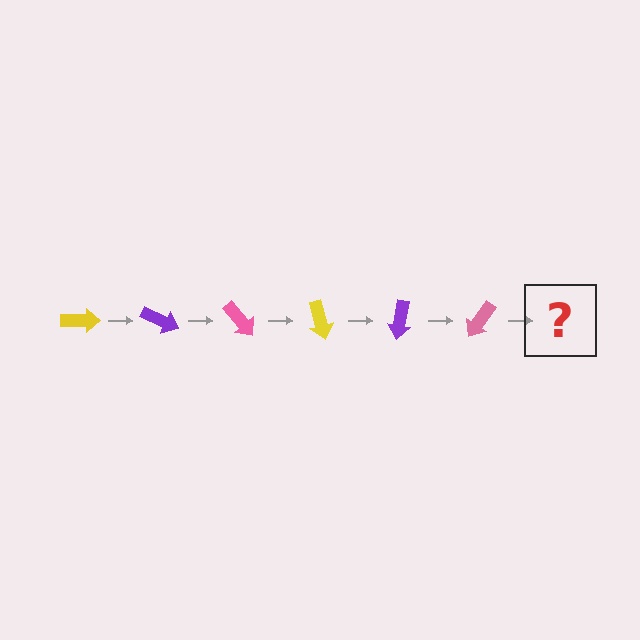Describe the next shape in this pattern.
It should be a yellow arrow, rotated 150 degrees from the start.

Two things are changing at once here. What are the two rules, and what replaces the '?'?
The two rules are that it rotates 25 degrees each step and the color cycles through yellow, purple, and pink. The '?' should be a yellow arrow, rotated 150 degrees from the start.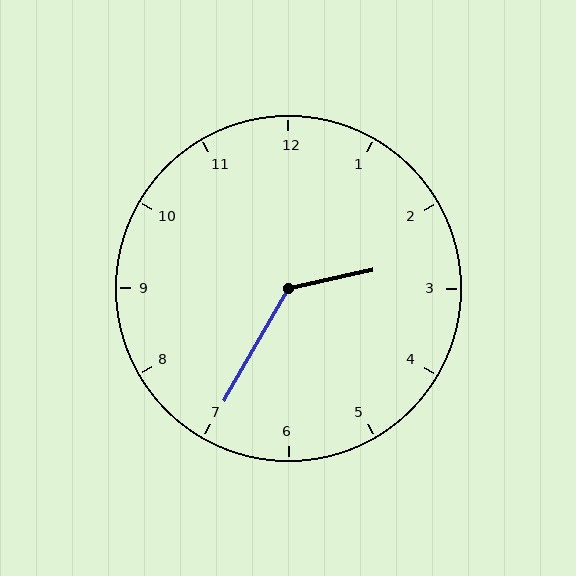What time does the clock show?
2:35.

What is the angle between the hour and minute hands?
Approximately 132 degrees.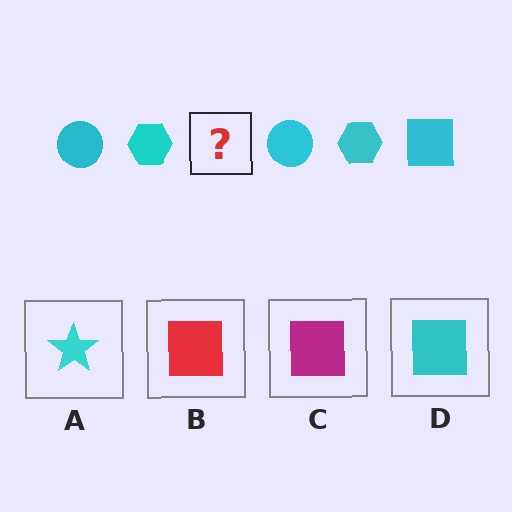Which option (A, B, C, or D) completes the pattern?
D.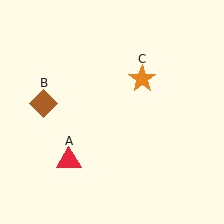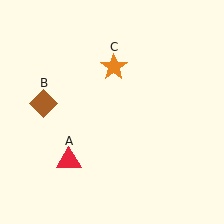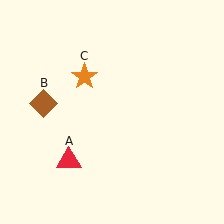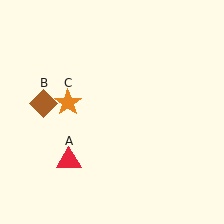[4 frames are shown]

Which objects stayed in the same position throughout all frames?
Red triangle (object A) and brown diamond (object B) remained stationary.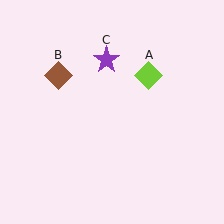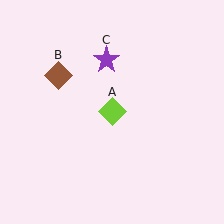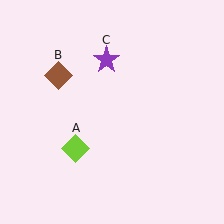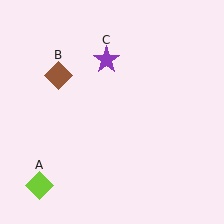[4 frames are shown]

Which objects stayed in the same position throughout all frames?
Brown diamond (object B) and purple star (object C) remained stationary.